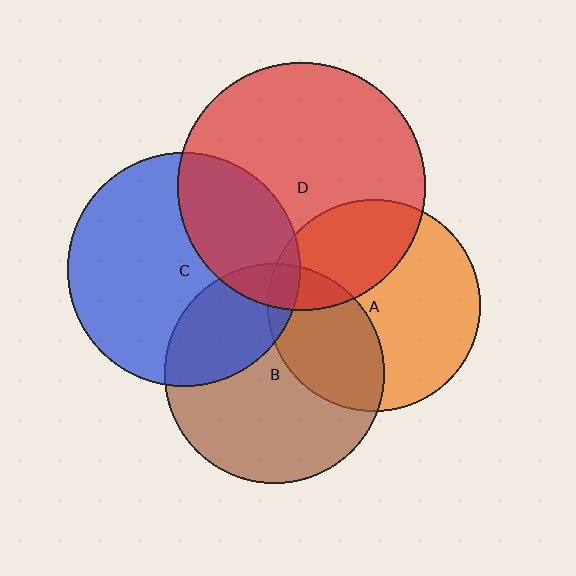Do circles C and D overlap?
Yes.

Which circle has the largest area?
Circle D (red).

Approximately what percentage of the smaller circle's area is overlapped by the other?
Approximately 30%.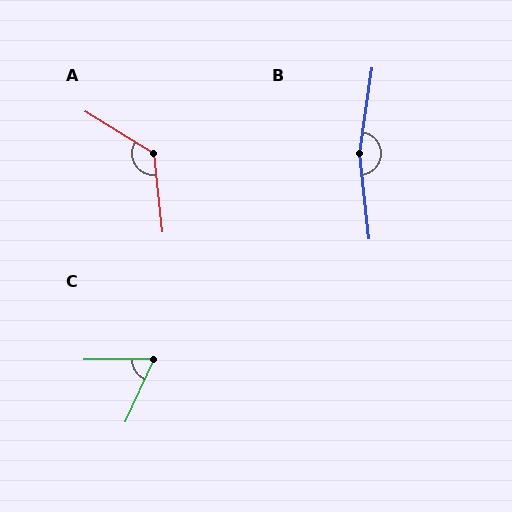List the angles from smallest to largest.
C (65°), A (128°), B (166°).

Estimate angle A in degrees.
Approximately 128 degrees.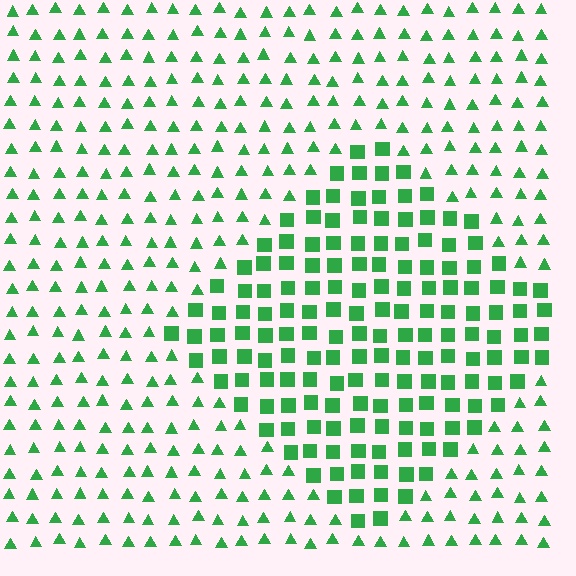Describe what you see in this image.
The image is filled with small green elements arranged in a uniform grid. A diamond-shaped region contains squares, while the surrounding area contains triangles. The boundary is defined purely by the change in element shape.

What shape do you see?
I see a diamond.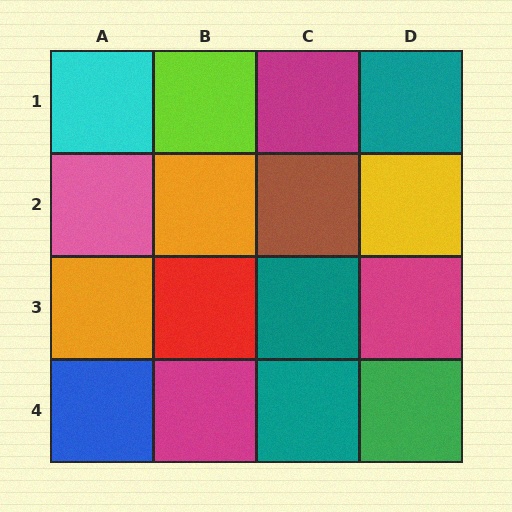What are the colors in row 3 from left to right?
Orange, red, teal, magenta.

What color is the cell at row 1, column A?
Cyan.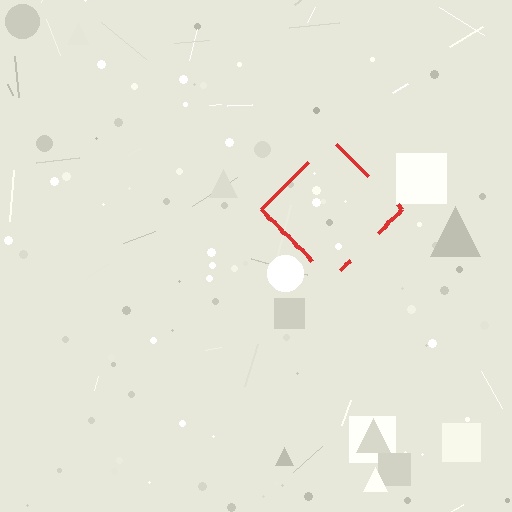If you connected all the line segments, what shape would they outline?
They would outline a diamond.